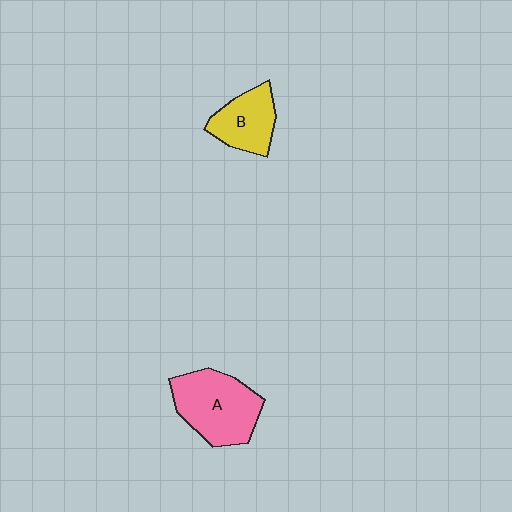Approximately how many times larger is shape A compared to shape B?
Approximately 1.5 times.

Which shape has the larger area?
Shape A (pink).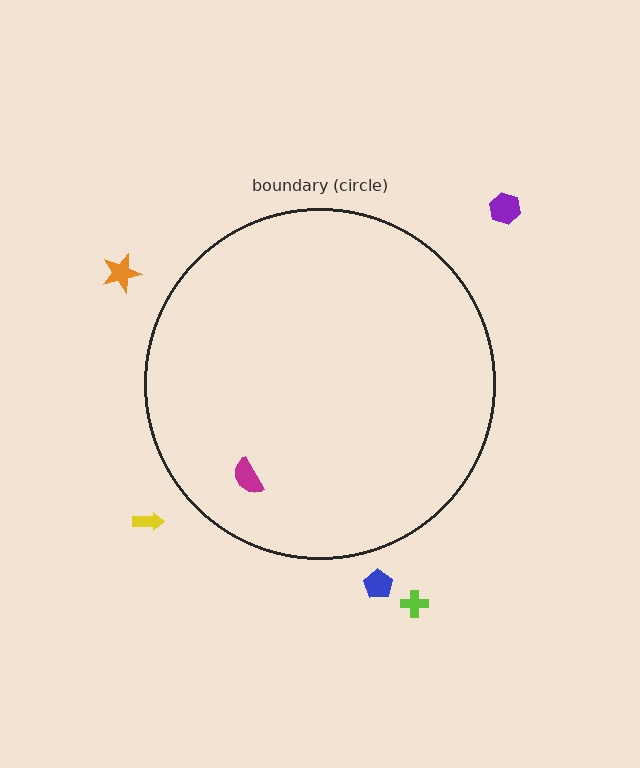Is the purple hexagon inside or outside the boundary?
Outside.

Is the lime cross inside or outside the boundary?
Outside.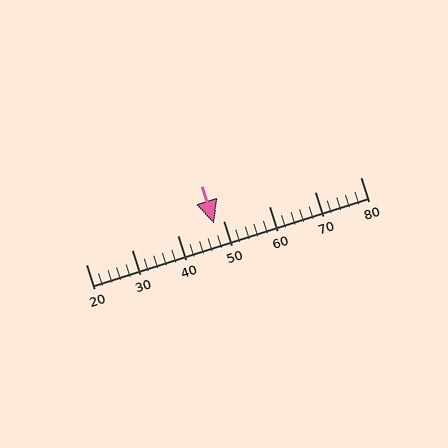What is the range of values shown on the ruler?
The ruler shows values from 20 to 80.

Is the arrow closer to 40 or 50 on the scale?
The arrow is closer to 50.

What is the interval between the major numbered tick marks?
The major tick marks are spaced 10 units apart.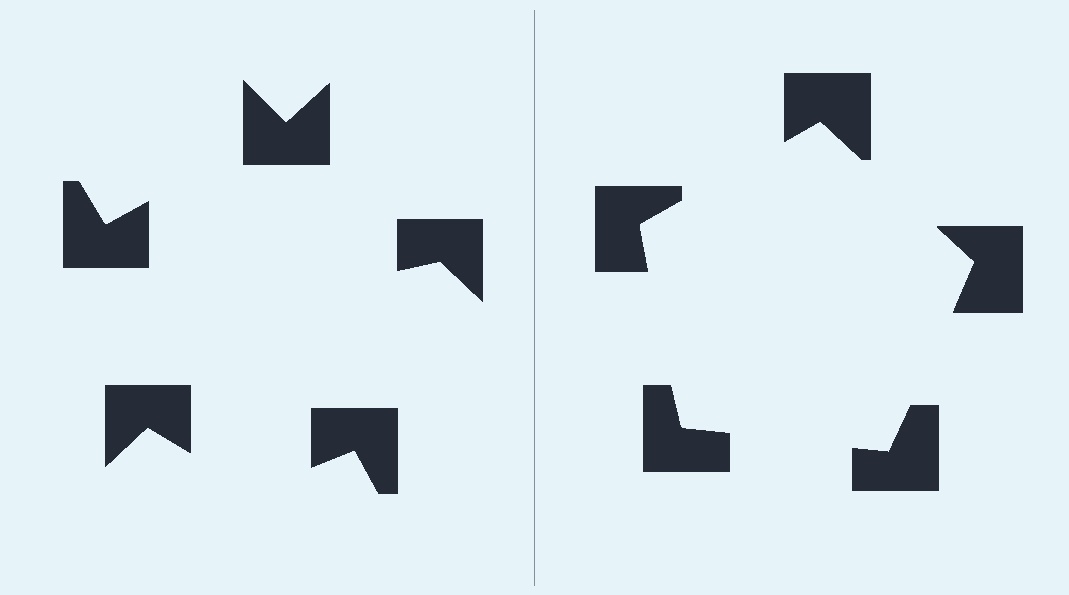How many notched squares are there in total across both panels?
10 — 5 on each side.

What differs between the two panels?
The notched squares are positioned identically on both sides; only the wedge orientations differ. On the right they align to a pentagon; on the left they are misaligned.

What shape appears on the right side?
An illusory pentagon.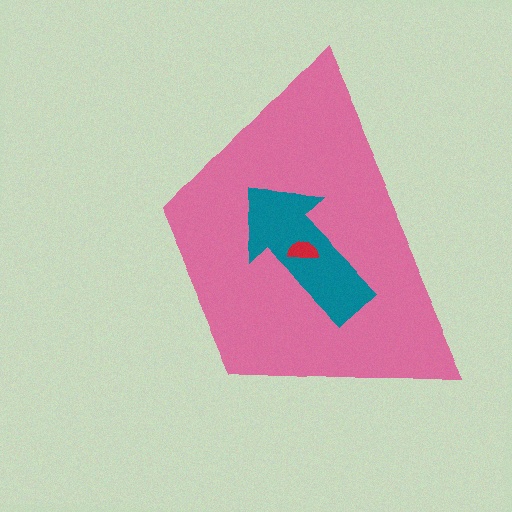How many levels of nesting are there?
3.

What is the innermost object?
The red semicircle.